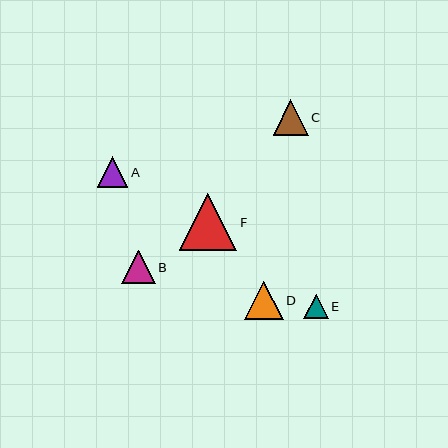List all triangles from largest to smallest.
From largest to smallest: F, D, C, B, A, E.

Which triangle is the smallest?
Triangle E is the smallest with a size of approximately 25 pixels.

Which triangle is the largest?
Triangle F is the largest with a size of approximately 57 pixels.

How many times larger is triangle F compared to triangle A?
Triangle F is approximately 1.9 times the size of triangle A.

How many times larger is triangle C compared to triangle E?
Triangle C is approximately 1.4 times the size of triangle E.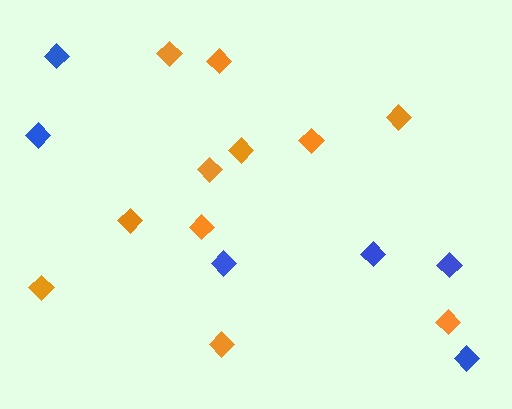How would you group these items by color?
There are 2 groups: one group of orange diamonds (11) and one group of blue diamonds (6).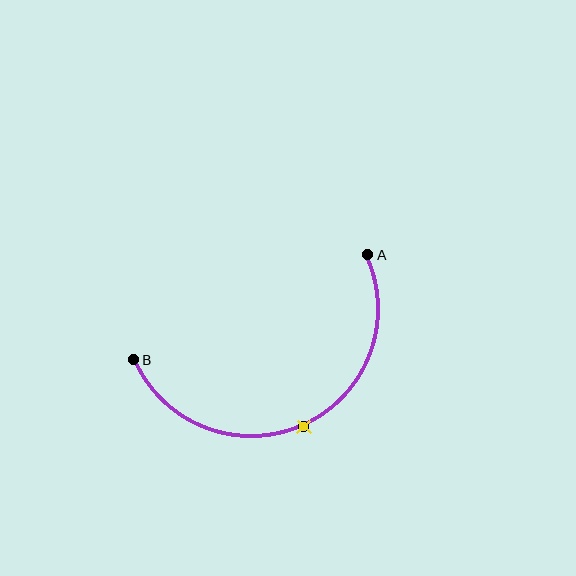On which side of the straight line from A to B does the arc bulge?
The arc bulges below the straight line connecting A and B.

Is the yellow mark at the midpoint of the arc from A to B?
Yes. The yellow mark lies on the arc at equal arc-length from both A and B — it is the arc midpoint.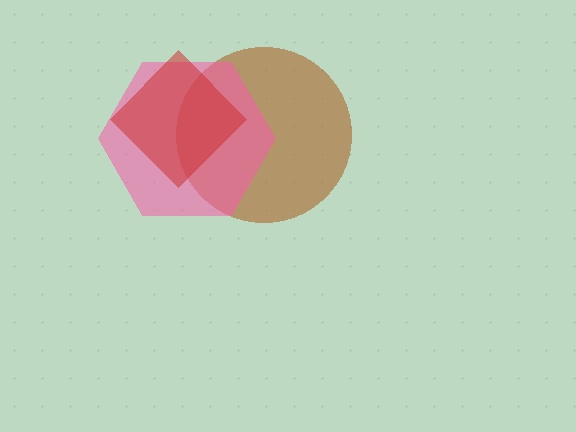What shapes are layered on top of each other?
The layered shapes are: a brown circle, a pink hexagon, a red diamond.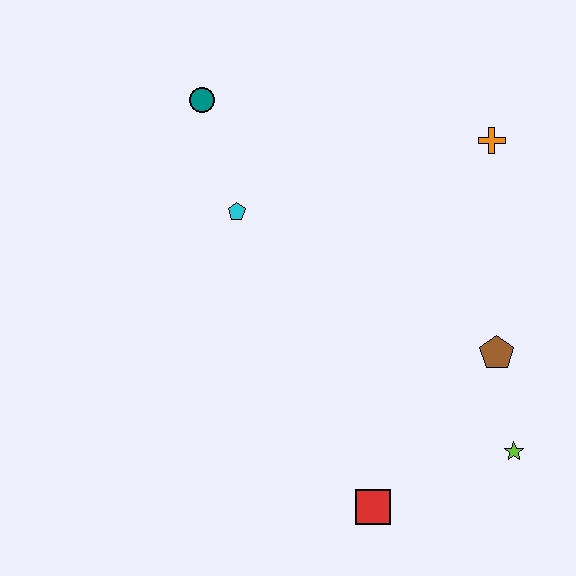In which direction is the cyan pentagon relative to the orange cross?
The cyan pentagon is to the left of the orange cross.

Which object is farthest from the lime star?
The teal circle is farthest from the lime star.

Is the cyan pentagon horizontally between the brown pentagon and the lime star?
No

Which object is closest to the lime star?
The brown pentagon is closest to the lime star.